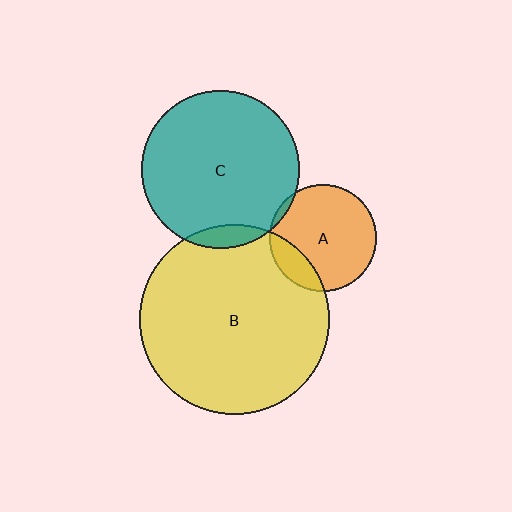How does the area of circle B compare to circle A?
Approximately 3.2 times.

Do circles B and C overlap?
Yes.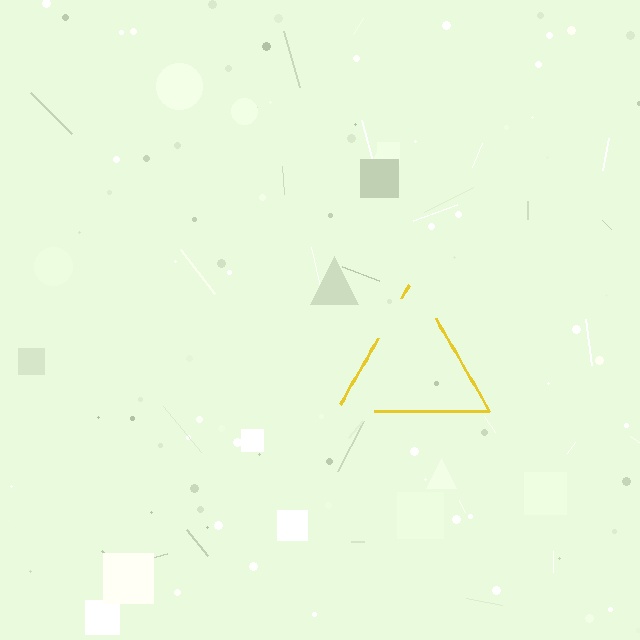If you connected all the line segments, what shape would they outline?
They would outline a triangle.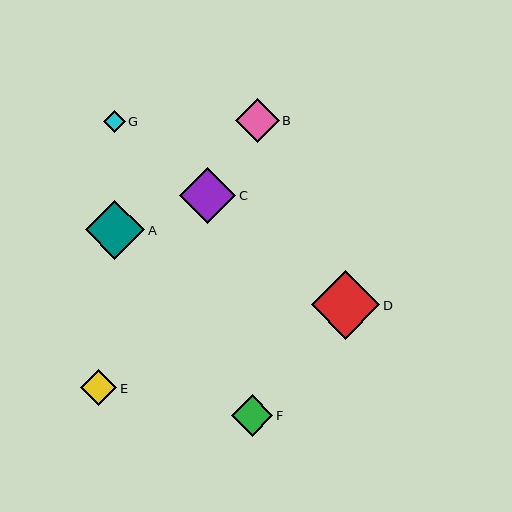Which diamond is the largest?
Diamond D is the largest with a size of approximately 69 pixels.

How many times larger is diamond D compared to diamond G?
Diamond D is approximately 3.1 times the size of diamond G.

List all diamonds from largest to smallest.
From largest to smallest: D, A, C, B, F, E, G.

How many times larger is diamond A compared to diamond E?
Diamond A is approximately 1.6 times the size of diamond E.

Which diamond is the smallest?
Diamond G is the smallest with a size of approximately 22 pixels.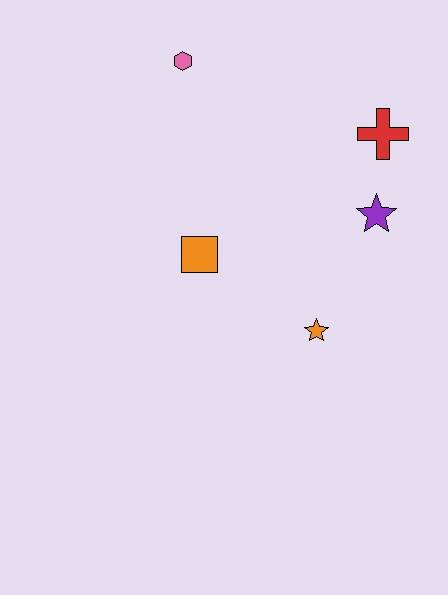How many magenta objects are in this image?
There are no magenta objects.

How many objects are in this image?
There are 5 objects.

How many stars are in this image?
There are 2 stars.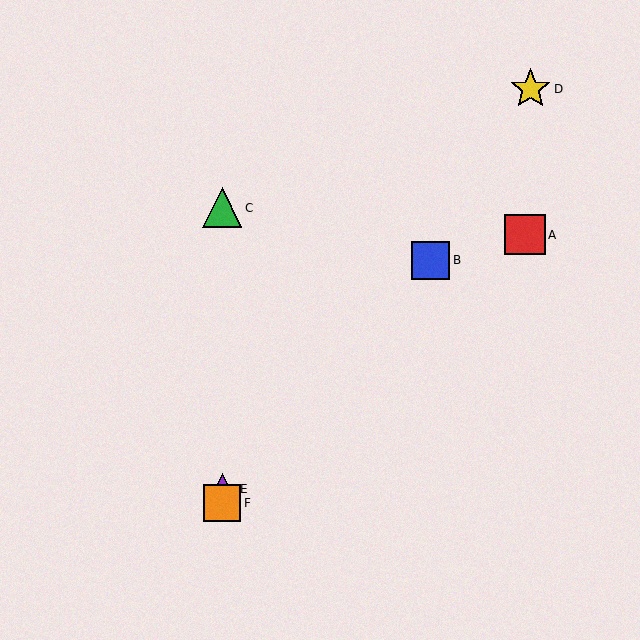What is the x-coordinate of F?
Object F is at x≈222.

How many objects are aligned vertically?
3 objects (C, E, F) are aligned vertically.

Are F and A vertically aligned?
No, F is at x≈222 and A is at x≈525.